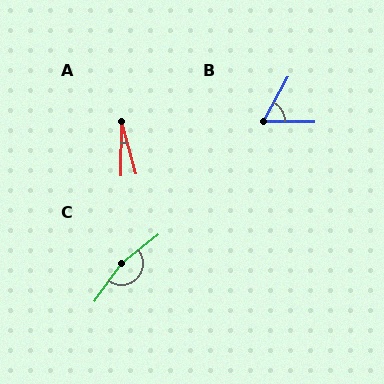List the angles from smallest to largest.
A (16°), B (62°), C (164°).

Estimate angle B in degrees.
Approximately 62 degrees.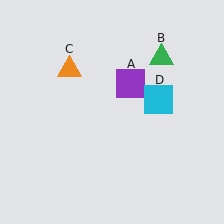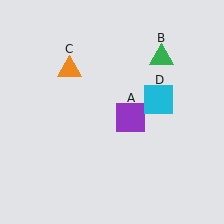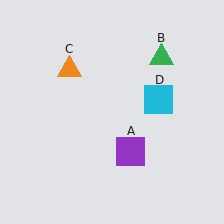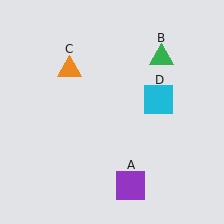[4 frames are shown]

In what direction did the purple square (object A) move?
The purple square (object A) moved down.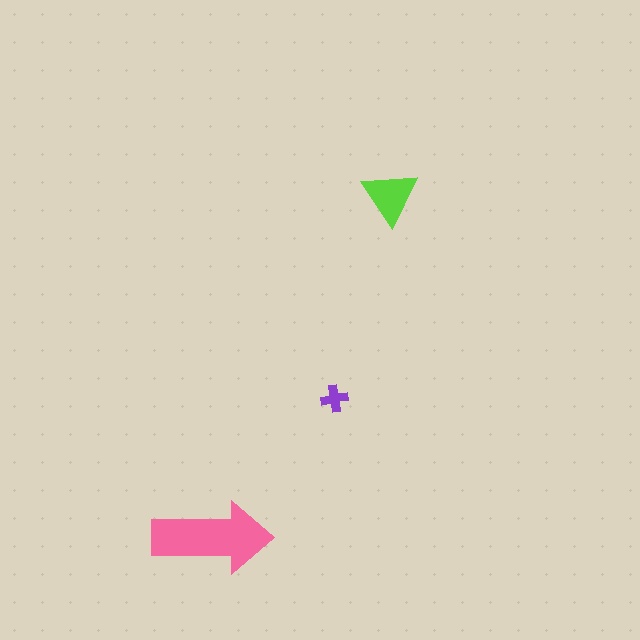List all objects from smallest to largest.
The purple cross, the lime triangle, the pink arrow.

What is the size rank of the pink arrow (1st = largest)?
1st.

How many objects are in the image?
There are 3 objects in the image.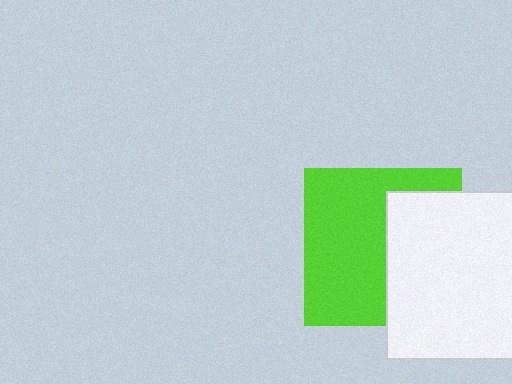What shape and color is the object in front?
The object in front is a white square.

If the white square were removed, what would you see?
You would see the complete lime square.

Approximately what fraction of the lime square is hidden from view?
Roughly 41% of the lime square is hidden behind the white square.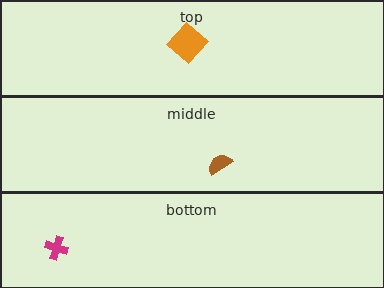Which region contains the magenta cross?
The bottom region.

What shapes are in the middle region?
The brown semicircle.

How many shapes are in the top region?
1.